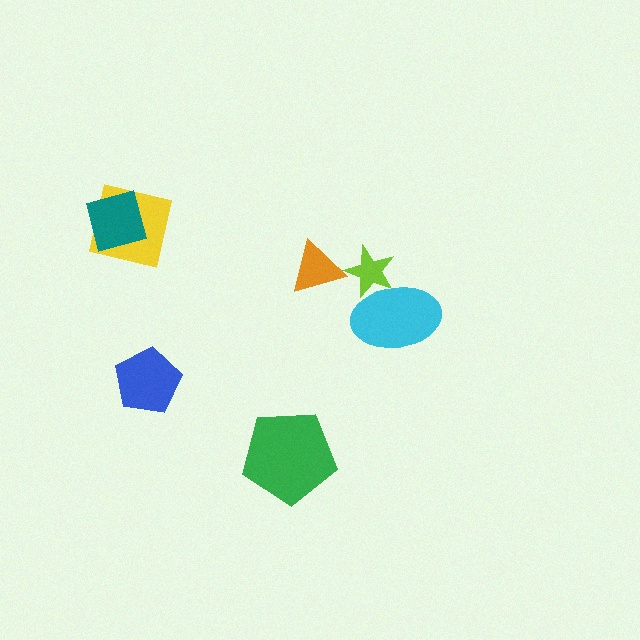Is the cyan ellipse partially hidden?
Yes, it is partially covered by another shape.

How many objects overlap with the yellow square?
1 object overlaps with the yellow square.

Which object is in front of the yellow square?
The teal square is in front of the yellow square.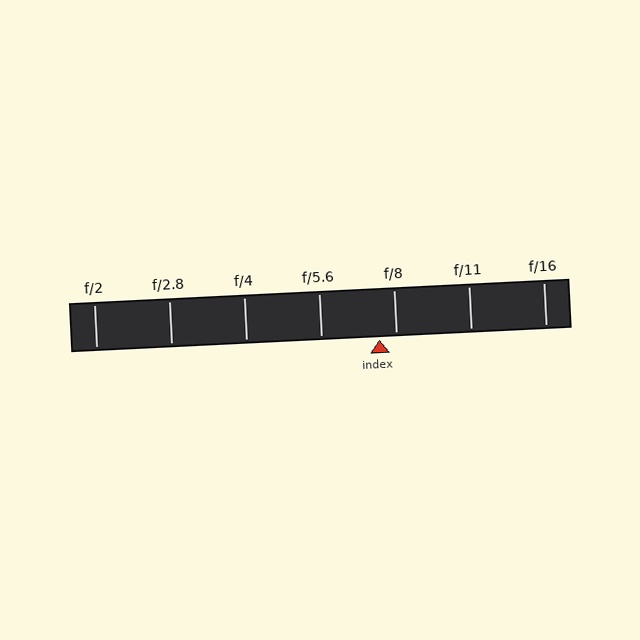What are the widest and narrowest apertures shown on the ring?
The widest aperture shown is f/2 and the narrowest is f/16.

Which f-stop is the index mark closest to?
The index mark is closest to f/8.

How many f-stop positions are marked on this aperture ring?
There are 7 f-stop positions marked.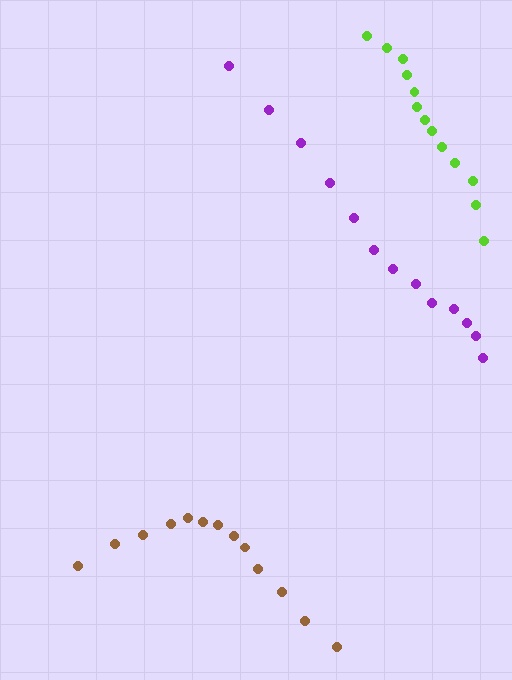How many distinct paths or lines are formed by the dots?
There are 3 distinct paths.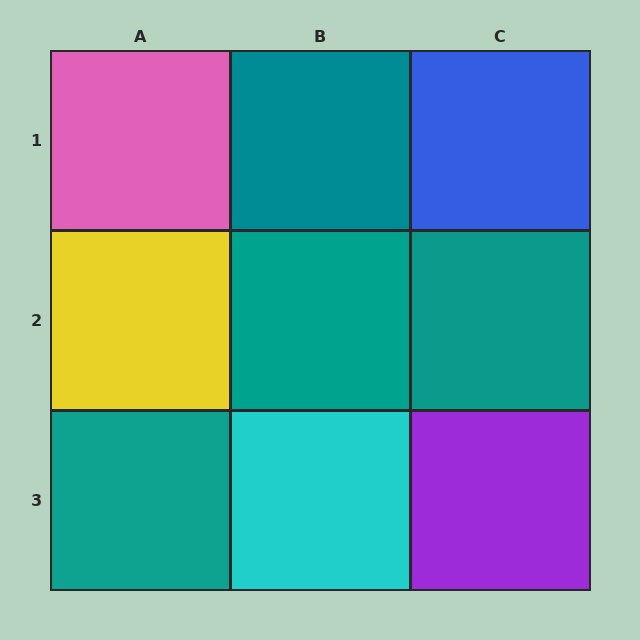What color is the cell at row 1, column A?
Pink.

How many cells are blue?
1 cell is blue.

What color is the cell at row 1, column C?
Blue.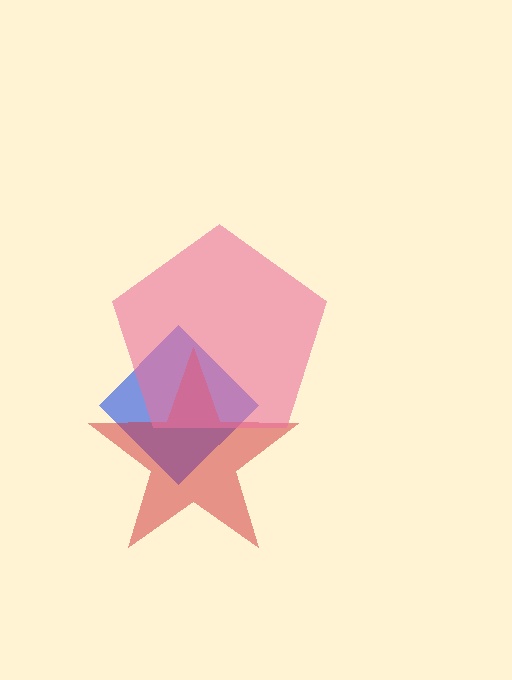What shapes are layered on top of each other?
The layered shapes are: a blue diamond, a red star, a pink pentagon.